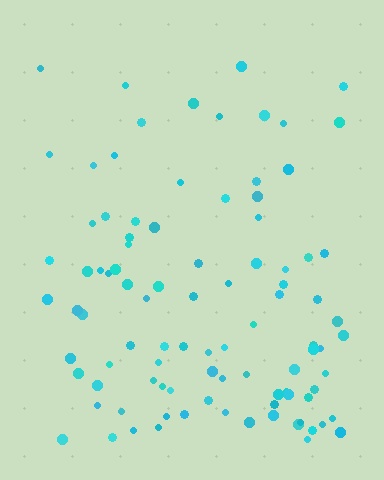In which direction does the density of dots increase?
From top to bottom, with the bottom side densest.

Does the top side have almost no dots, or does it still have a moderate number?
Still a moderate number, just noticeably fewer than the bottom.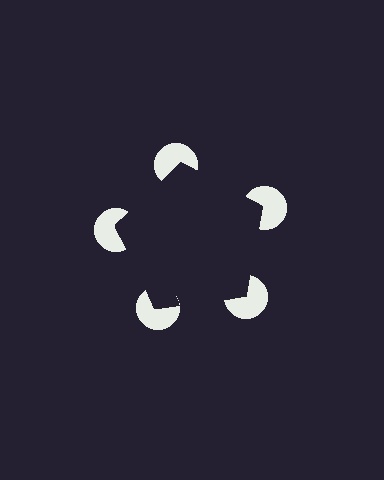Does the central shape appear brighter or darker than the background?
It typically appears slightly darker than the background, even though no actual brightness change is drawn.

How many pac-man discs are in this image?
There are 5 — one at each vertex of the illusory pentagon.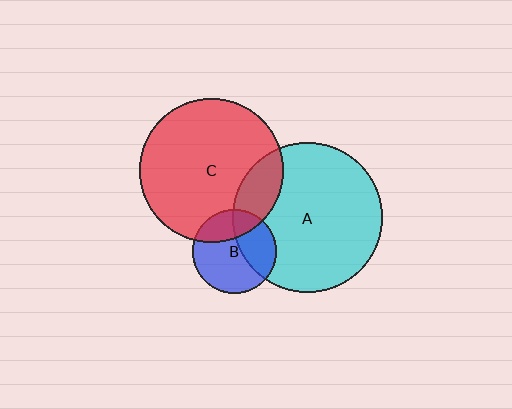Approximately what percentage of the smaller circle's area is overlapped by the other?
Approximately 25%.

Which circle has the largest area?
Circle A (cyan).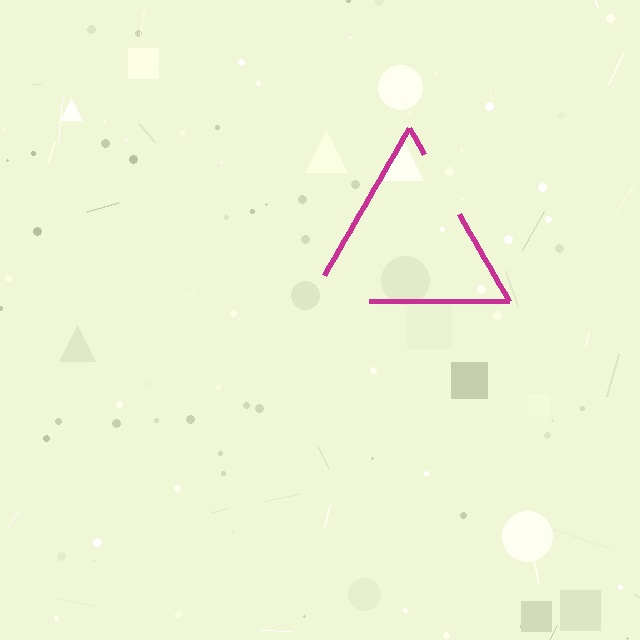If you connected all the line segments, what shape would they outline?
They would outline a triangle.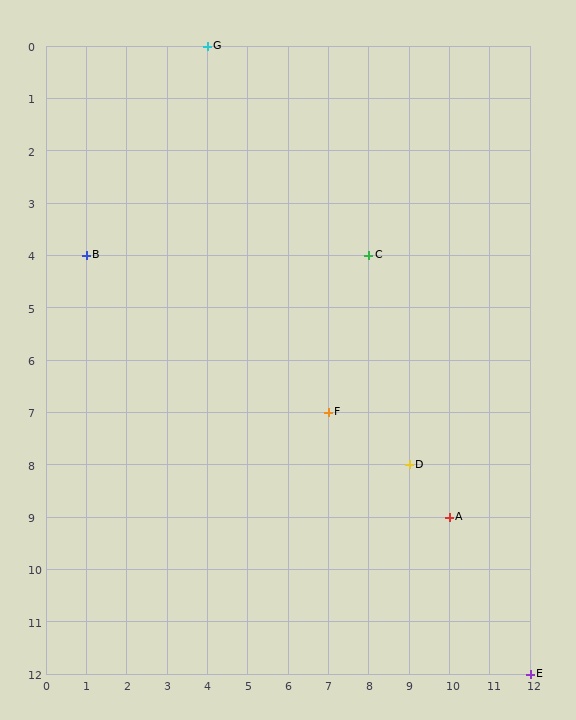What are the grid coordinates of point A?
Point A is at grid coordinates (10, 9).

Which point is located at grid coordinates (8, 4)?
Point C is at (8, 4).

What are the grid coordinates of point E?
Point E is at grid coordinates (12, 12).